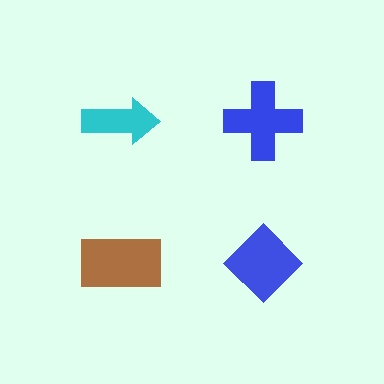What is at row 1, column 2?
A blue cross.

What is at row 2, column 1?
A brown rectangle.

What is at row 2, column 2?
A blue diamond.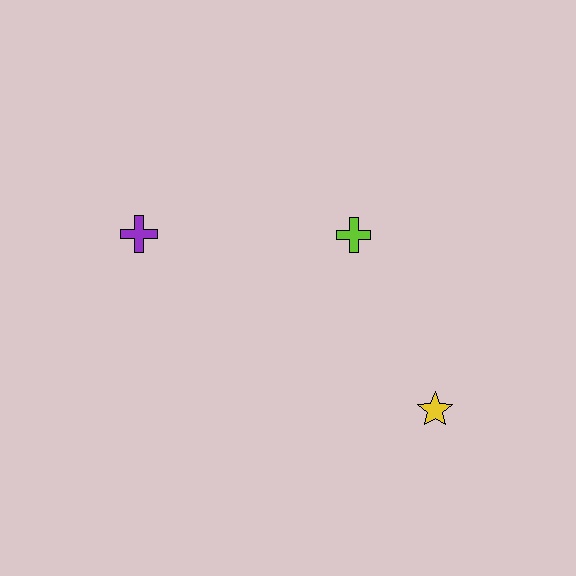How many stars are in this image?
There is 1 star.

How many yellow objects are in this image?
There is 1 yellow object.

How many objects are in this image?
There are 3 objects.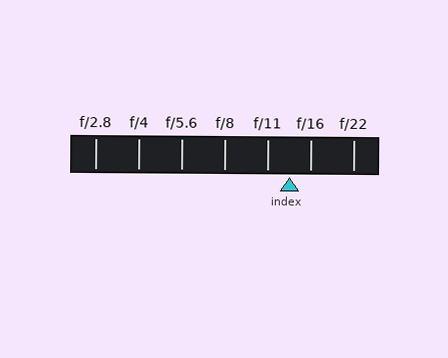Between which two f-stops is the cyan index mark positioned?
The index mark is between f/11 and f/16.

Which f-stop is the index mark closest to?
The index mark is closest to f/16.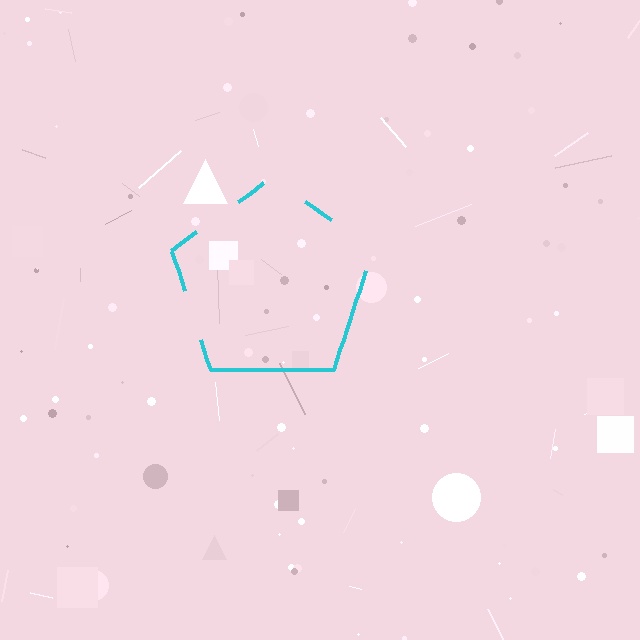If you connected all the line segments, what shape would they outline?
They would outline a pentagon.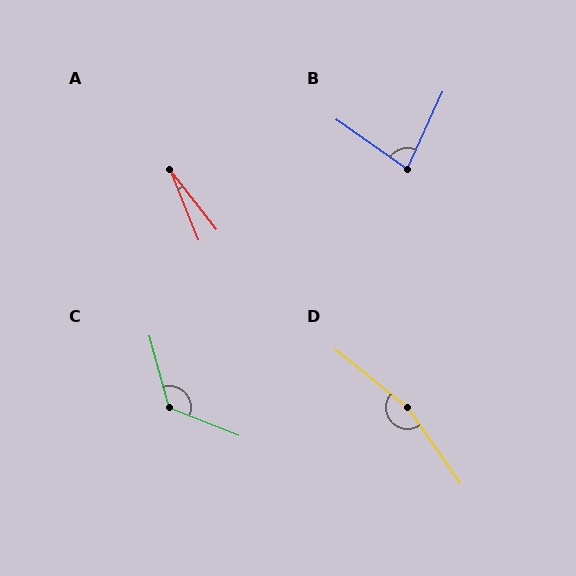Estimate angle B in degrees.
Approximately 79 degrees.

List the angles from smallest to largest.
A (16°), B (79°), C (127°), D (164°).